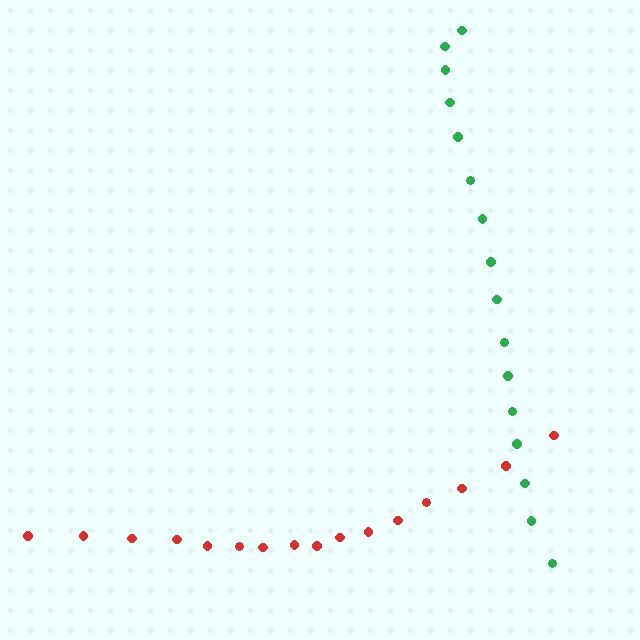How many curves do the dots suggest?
There are 2 distinct paths.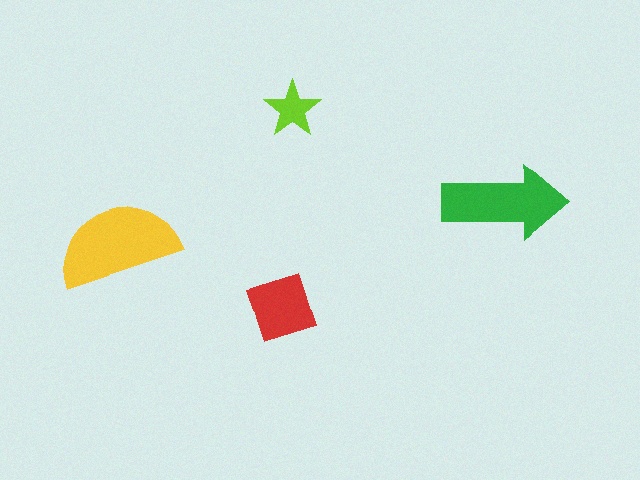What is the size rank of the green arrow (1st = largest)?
2nd.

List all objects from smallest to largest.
The lime star, the red diamond, the green arrow, the yellow semicircle.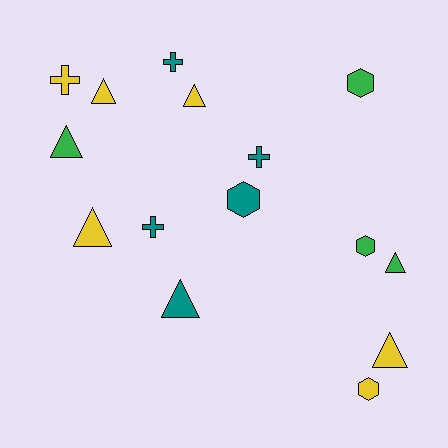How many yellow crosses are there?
There is 1 yellow cross.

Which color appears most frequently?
Yellow, with 6 objects.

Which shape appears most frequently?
Triangle, with 7 objects.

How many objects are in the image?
There are 15 objects.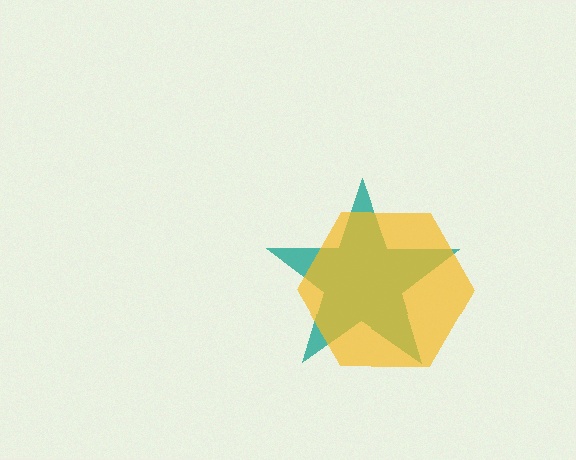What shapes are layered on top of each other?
The layered shapes are: a teal star, a yellow hexagon.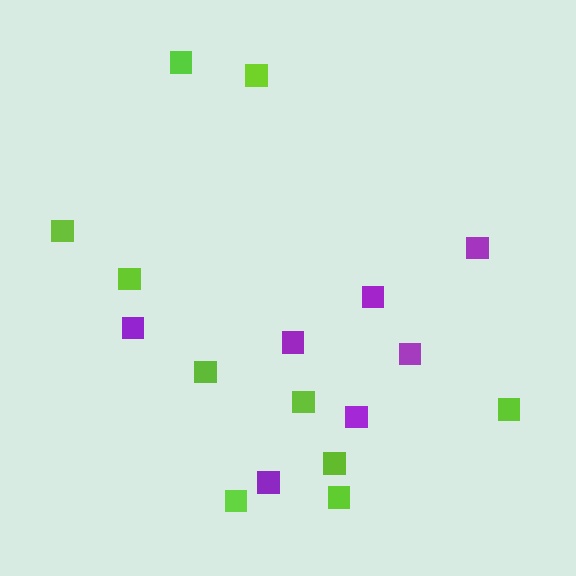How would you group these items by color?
There are 2 groups: one group of purple squares (7) and one group of lime squares (10).